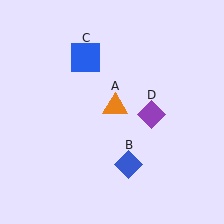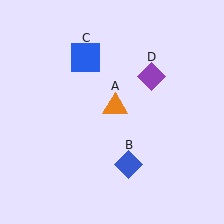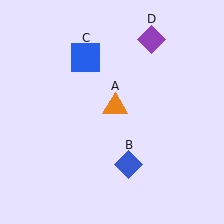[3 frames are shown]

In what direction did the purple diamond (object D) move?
The purple diamond (object D) moved up.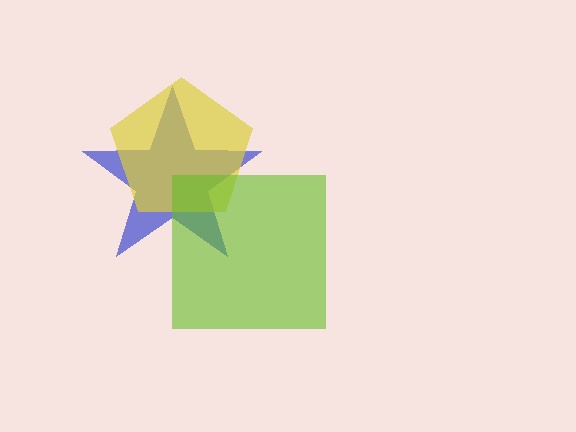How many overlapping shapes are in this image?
There are 3 overlapping shapes in the image.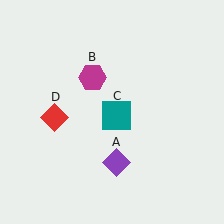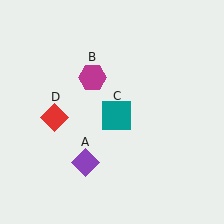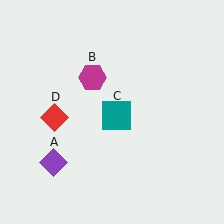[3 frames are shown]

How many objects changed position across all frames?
1 object changed position: purple diamond (object A).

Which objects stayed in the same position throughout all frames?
Magenta hexagon (object B) and teal square (object C) and red diamond (object D) remained stationary.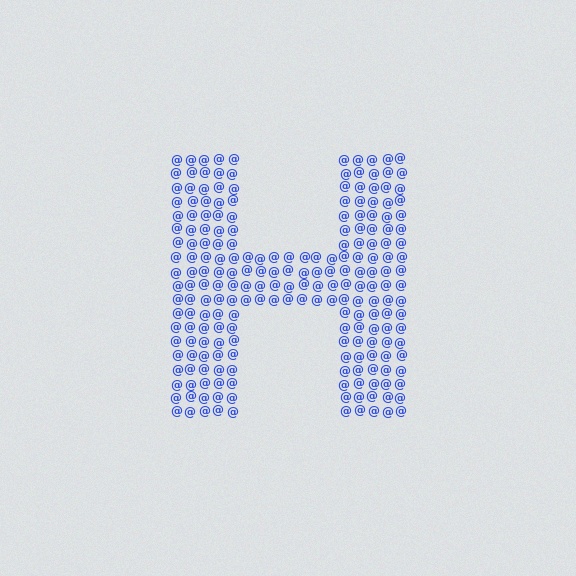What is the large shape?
The large shape is the letter H.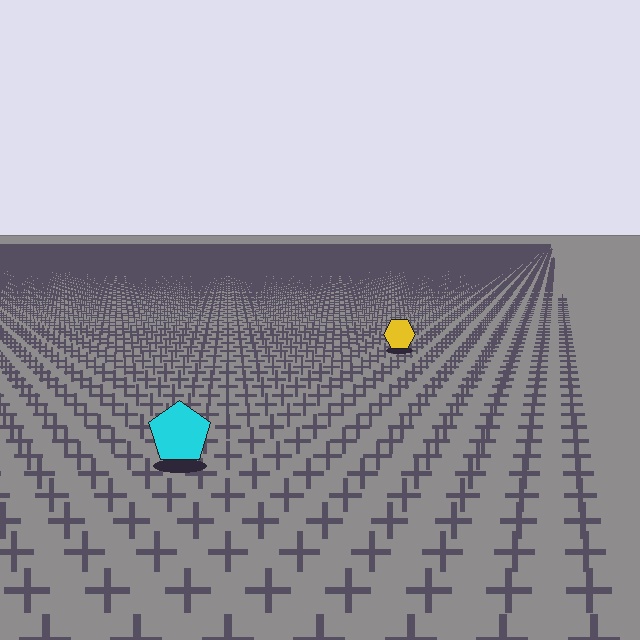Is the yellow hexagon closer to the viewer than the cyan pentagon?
No. The cyan pentagon is closer — you can tell from the texture gradient: the ground texture is coarser near it.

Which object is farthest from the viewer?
The yellow hexagon is farthest from the viewer. It appears smaller and the ground texture around it is denser.